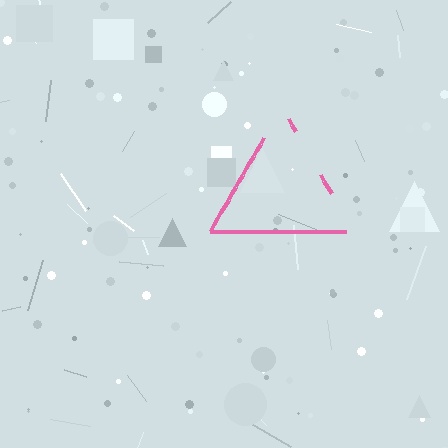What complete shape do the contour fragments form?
The contour fragments form a triangle.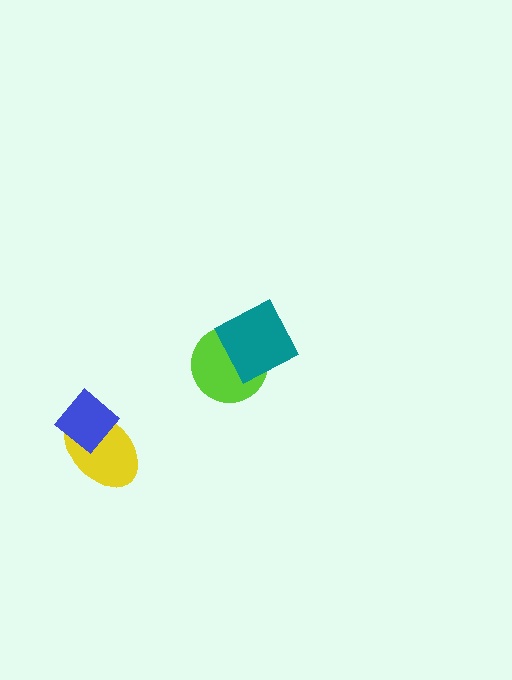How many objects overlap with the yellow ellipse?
1 object overlaps with the yellow ellipse.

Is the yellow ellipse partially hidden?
Yes, it is partially covered by another shape.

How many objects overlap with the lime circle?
1 object overlaps with the lime circle.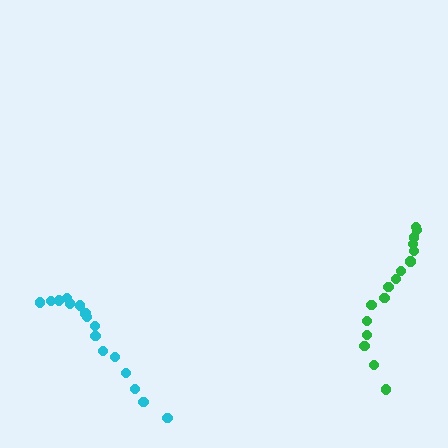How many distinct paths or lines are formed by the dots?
There are 2 distinct paths.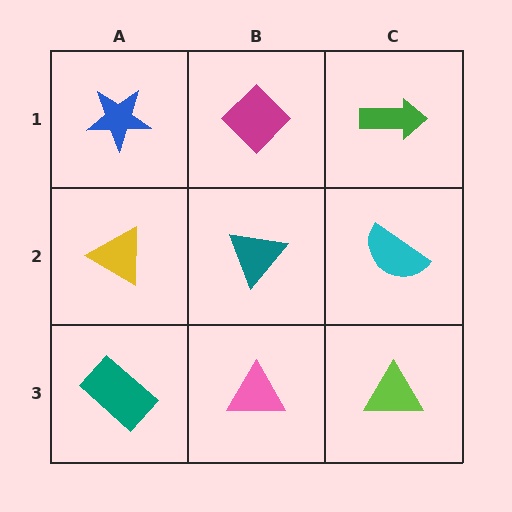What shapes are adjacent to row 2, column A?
A blue star (row 1, column A), a teal rectangle (row 3, column A), a teal triangle (row 2, column B).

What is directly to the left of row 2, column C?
A teal triangle.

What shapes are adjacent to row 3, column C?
A cyan semicircle (row 2, column C), a pink triangle (row 3, column B).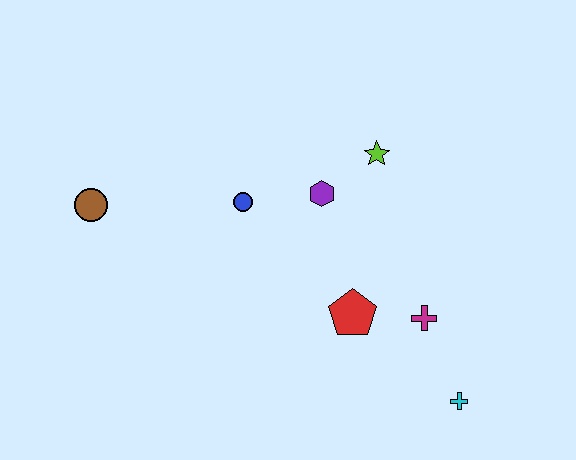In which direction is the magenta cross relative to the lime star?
The magenta cross is below the lime star.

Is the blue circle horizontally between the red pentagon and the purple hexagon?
No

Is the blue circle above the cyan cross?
Yes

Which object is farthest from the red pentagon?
The brown circle is farthest from the red pentagon.